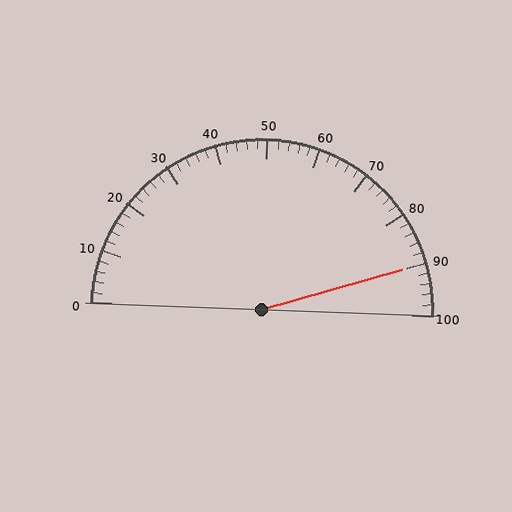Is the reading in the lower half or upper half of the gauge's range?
The reading is in the upper half of the range (0 to 100).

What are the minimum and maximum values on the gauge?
The gauge ranges from 0 to 100.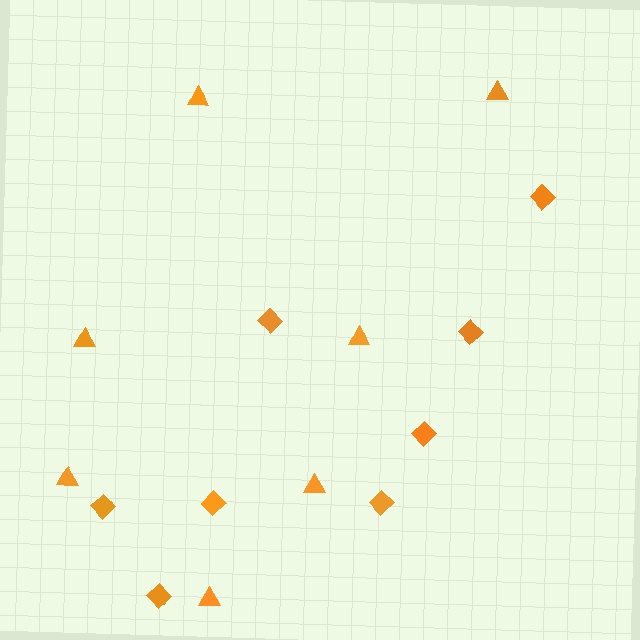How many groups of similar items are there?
There are 2 groups: one group of triangles (7) and one group of diamonds (8).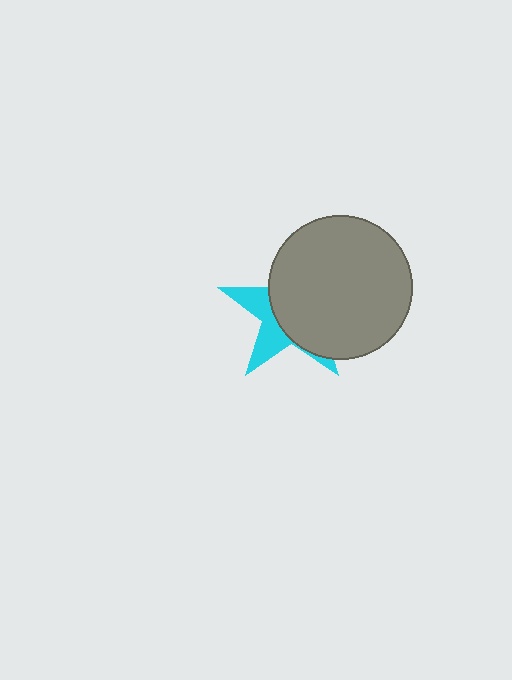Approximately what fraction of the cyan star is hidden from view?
Roughly 66% of the cyan star is hidden behind the gray circle.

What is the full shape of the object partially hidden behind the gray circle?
The partially hidden object is a cyan star.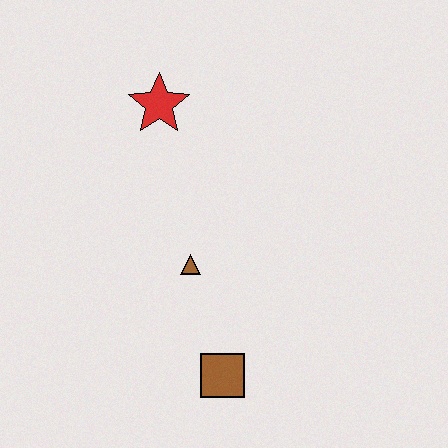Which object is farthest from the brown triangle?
The red star is farthest from the brown triangle.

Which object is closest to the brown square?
The brown triangle is closest to the brown square.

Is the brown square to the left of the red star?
No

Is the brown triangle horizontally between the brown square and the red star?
Yes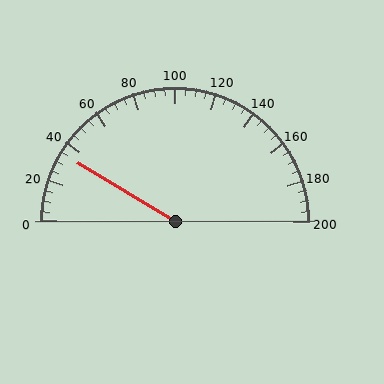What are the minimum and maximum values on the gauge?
The gauge ranges from 0 to 200.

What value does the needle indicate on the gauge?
The needle indicates approximately 35.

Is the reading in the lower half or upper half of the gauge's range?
The reading is in the lower half of the range (0 to 200).